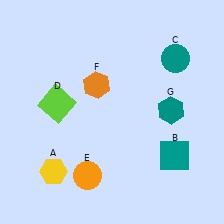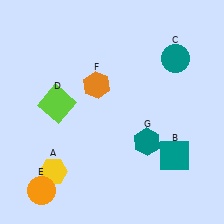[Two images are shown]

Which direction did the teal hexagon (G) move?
The teal hexagon (G) moved down.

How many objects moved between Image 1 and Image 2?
2 objects moved between the two images.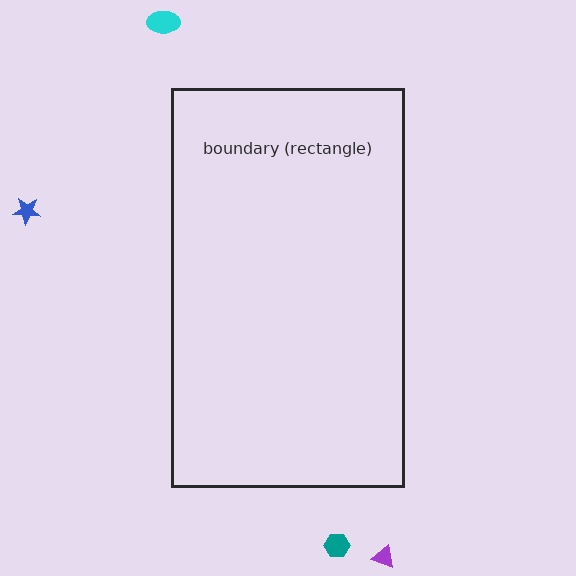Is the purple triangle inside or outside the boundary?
Outside.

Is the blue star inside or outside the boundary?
Outside.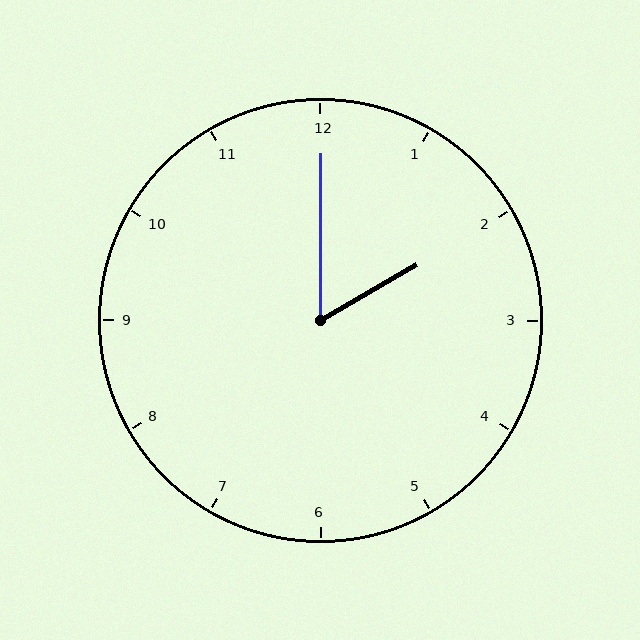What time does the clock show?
2:00.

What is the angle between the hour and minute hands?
Approximately 60 degrees.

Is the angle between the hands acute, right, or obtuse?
It is acute.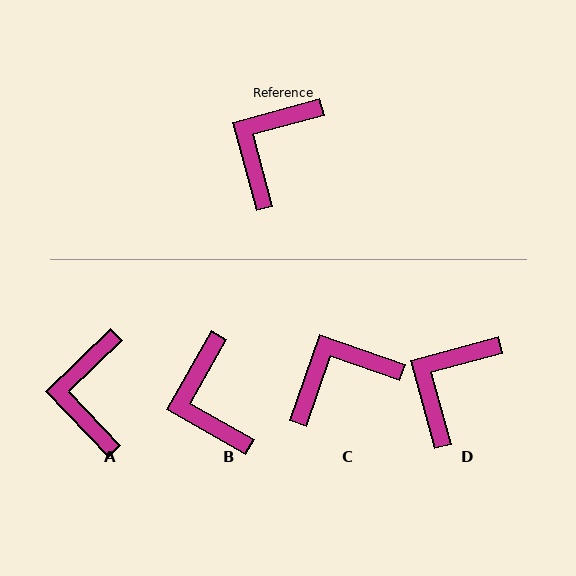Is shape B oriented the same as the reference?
No, it is off by about 45 degrees.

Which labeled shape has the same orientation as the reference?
D.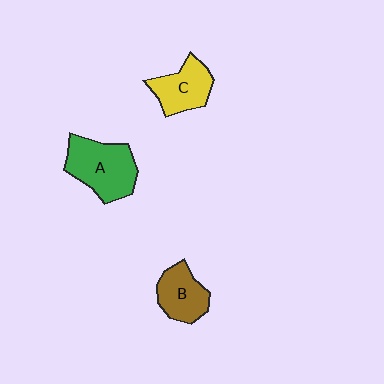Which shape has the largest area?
Shape A (green).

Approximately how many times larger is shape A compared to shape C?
Approximately 1.4 times.